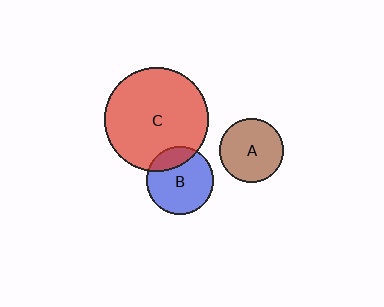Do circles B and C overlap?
Yes.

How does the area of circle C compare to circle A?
Approximately 2.6 times.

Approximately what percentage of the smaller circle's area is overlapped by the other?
Approximately 20%.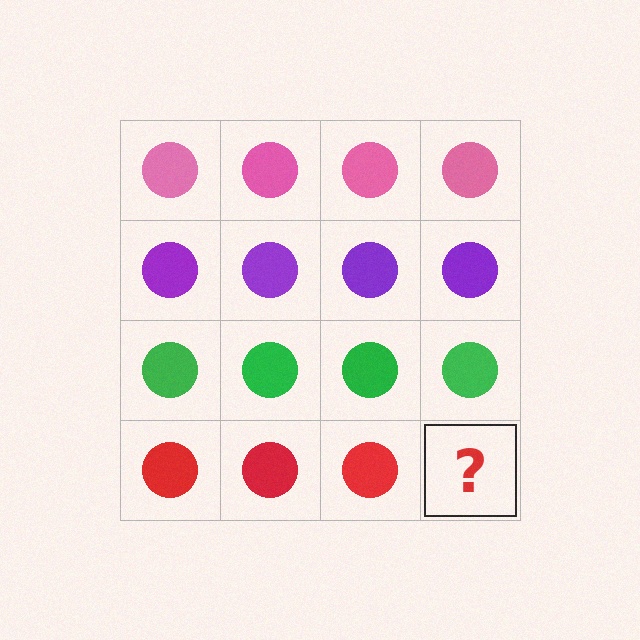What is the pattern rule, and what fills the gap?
The rule is that each row has a consistent color. The gap should be filled with a red circle.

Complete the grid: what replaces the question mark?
The question mark should be replaced with a red circle.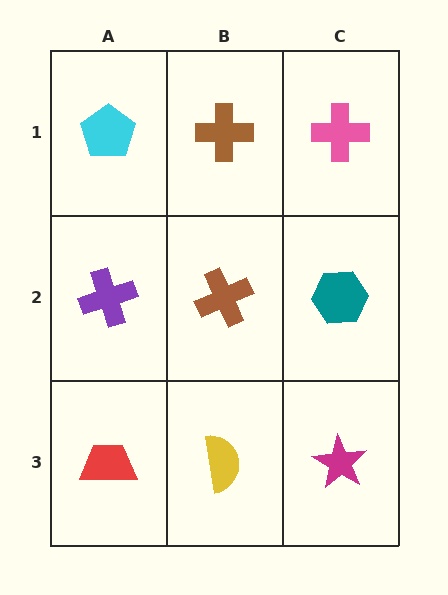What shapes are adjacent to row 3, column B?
A brown cross (row 2, column B), a red trapezoid (row 3, column A), a magenta star (row 3, column C).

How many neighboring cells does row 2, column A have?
3.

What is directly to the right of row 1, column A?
A brown cross.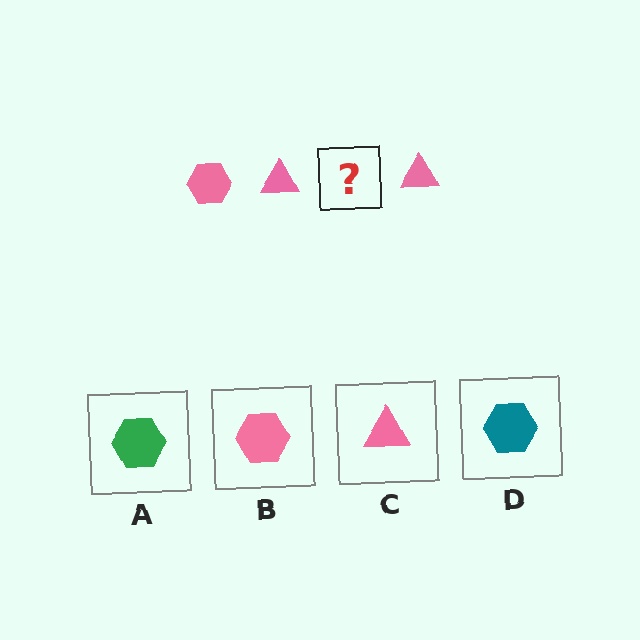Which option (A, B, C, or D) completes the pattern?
B.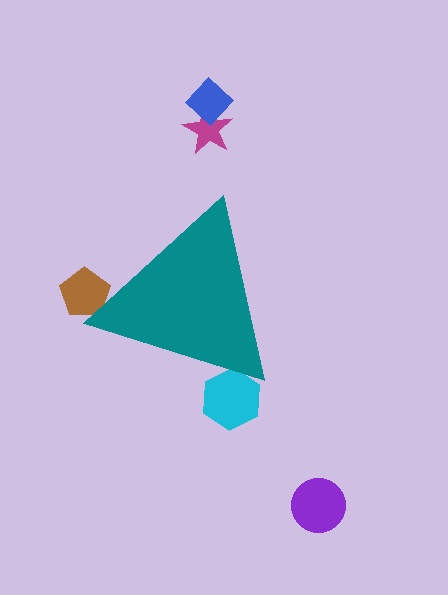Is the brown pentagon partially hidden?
Yes, the brown pentagon is partially hidden behind the teal triangle.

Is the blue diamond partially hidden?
No, the blue diamond is fully visible.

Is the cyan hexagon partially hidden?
Yes, the cyan hexagon is partially hidden behind the teal triangle.